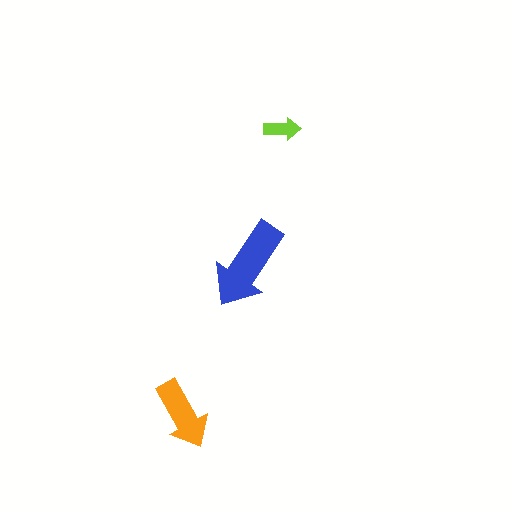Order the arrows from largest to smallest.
the blue one, the orange one, the lime one.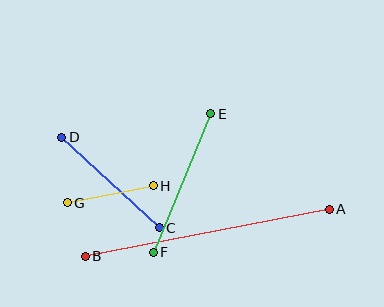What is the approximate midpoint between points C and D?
The midpoint is at approximately (110, 183) pixels.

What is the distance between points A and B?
The distance is approximately 248 pixels.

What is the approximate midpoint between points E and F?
The midpoint is at approximately (182, 183) pixels.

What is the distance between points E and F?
The distance is approximately 150 pixels.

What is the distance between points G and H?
The distance is approximately 87 pixels.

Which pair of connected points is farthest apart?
Points A and B are farthest apart.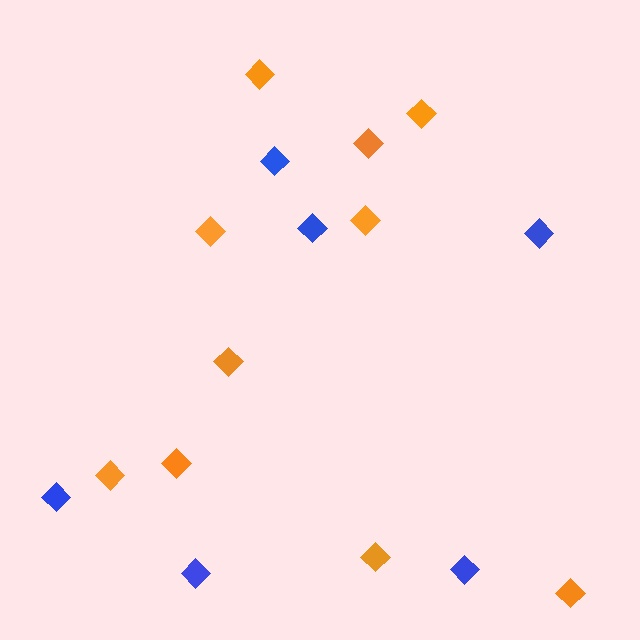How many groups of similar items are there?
There are 2 groups: one group of blue diamonds (6) and one group of orange diamonds (10).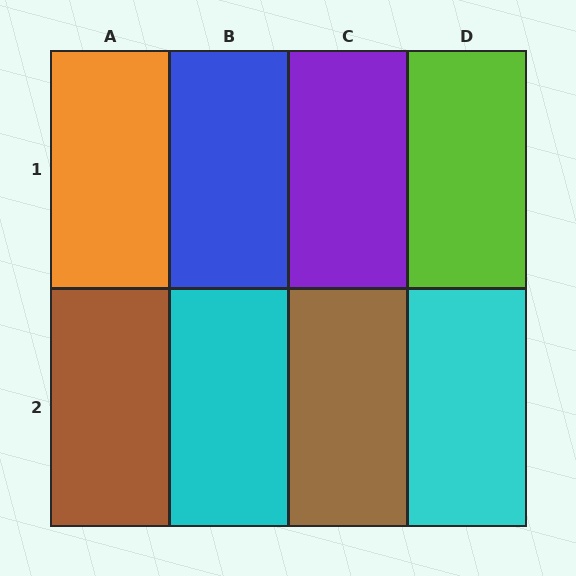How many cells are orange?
1 cell is orange.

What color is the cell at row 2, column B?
Cyan.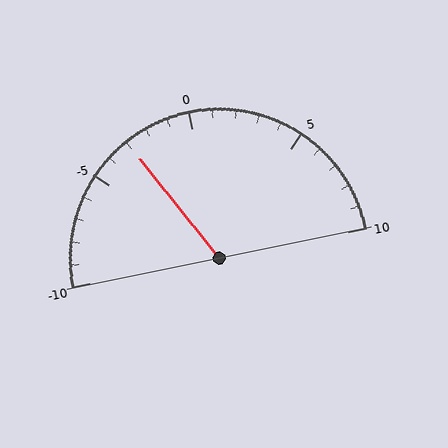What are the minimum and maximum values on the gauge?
The gauge ranges from -10 to 10.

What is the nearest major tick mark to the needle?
The nearest major tick mark is -5.